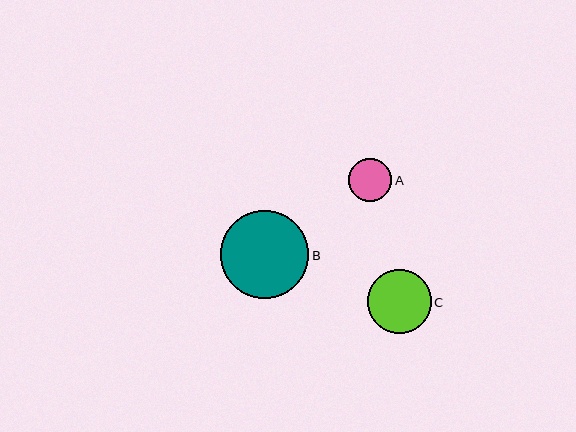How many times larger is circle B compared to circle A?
Circle B is approximately 2.1 times the size of circle A.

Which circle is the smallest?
Circle A is the smallest with a size of approximately 43 pixels.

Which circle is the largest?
Circle B is the largest with a size of approximately 89 pixels.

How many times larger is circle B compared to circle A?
Circle B is approximately 2.1 times the size of circle A.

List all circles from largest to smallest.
From largest to smallest: B, C, A.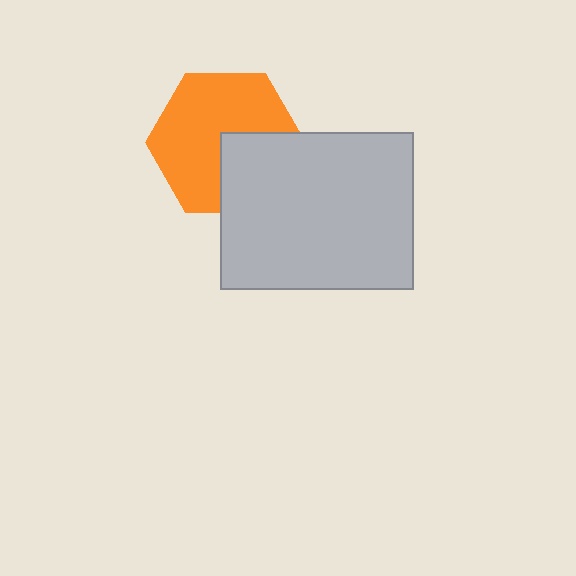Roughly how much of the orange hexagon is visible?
Most of it is visible (roughly 67%).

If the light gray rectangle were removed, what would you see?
You would see the complete orange hexagon.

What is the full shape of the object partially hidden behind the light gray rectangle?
The partially hidden object is an orange hexagon.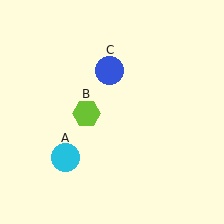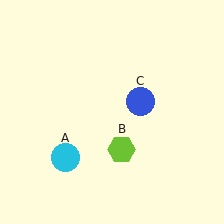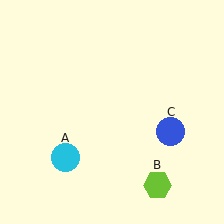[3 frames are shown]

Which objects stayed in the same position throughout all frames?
Cyan circle (object A) remained stationary.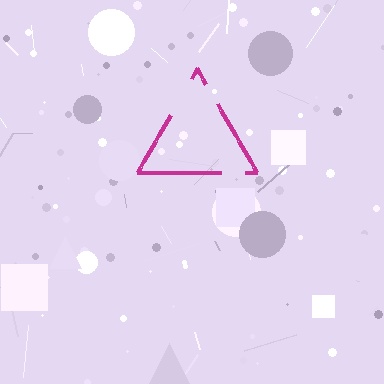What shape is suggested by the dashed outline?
The dashed outline suggests a triangle.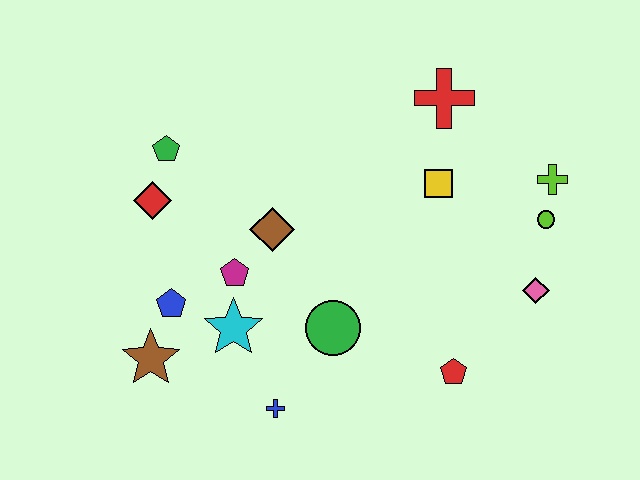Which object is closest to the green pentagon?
The red diamond is closest to the green pentagon.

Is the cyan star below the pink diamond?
Yes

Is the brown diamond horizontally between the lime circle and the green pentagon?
Yes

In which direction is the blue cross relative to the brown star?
The blue cross is to the right of the brown star.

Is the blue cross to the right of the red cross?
No